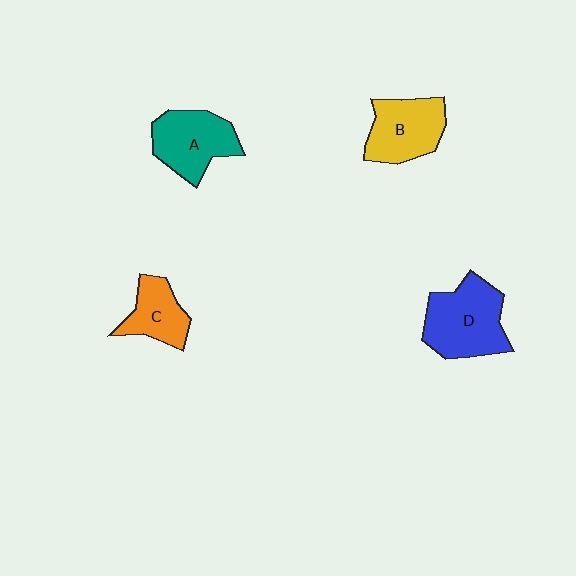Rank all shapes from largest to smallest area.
From largest to smallest: D (blue), A (teal), B (yellow), C (orange).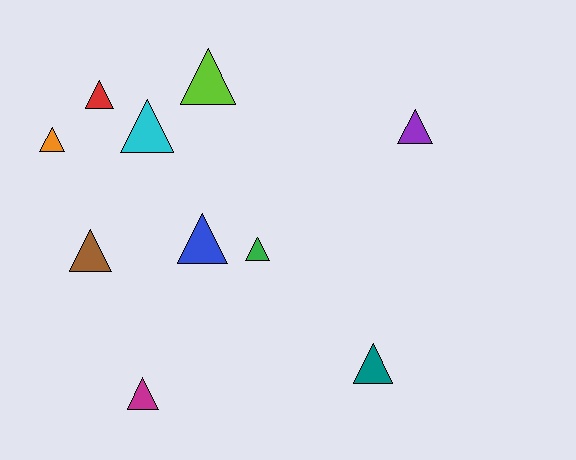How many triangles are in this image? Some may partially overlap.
There are 10 triangles.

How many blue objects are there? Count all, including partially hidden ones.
There is 1 blue object.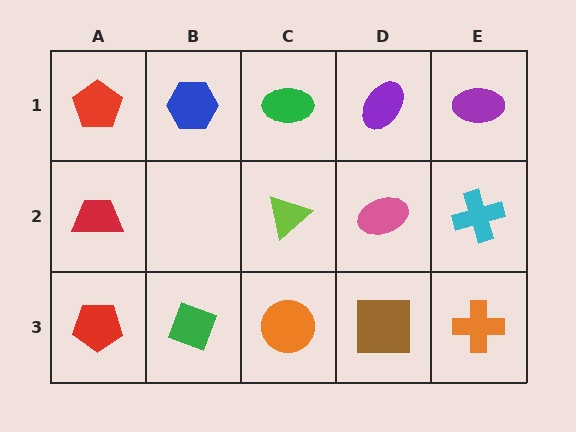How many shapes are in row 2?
4 shapes.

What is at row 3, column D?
A brown square.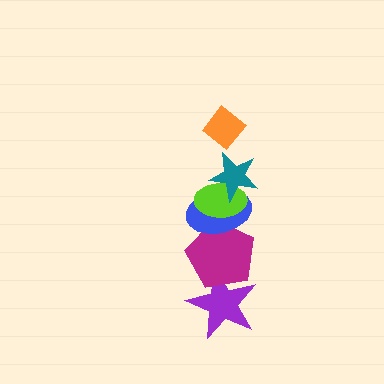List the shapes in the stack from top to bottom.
From top to bottom: the orange diamond, the teal star, the lime ellipse, the blue ellipse, the magenta pentagon, the purple star.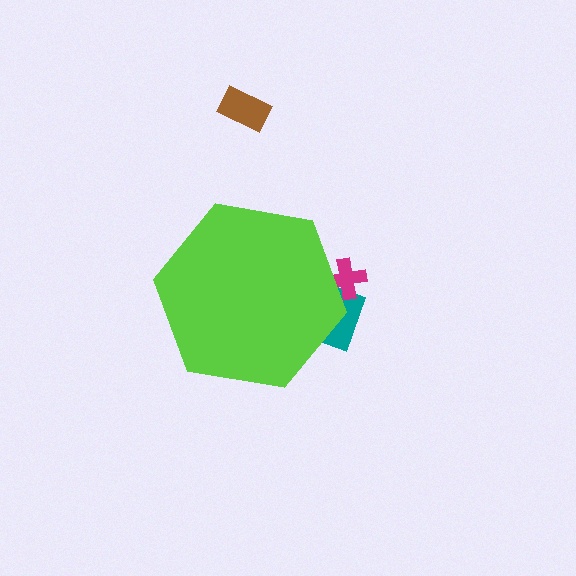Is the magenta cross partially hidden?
Yes, the magenta cross is partially hidden behind the lime hexagon.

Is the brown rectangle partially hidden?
No, the brown rectangle is fully visible.